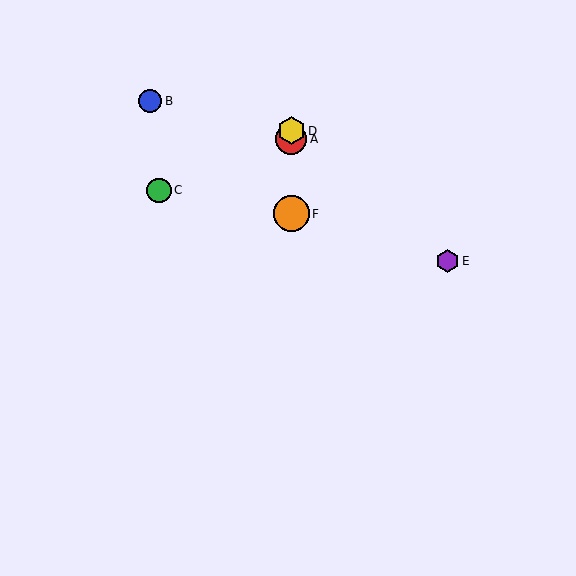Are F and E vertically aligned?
No, F is at x≈291 and E is at x≈447.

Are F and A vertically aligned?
Yes, both are at x≈291.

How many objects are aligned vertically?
3 objects (A, D, F) are aligned vertically.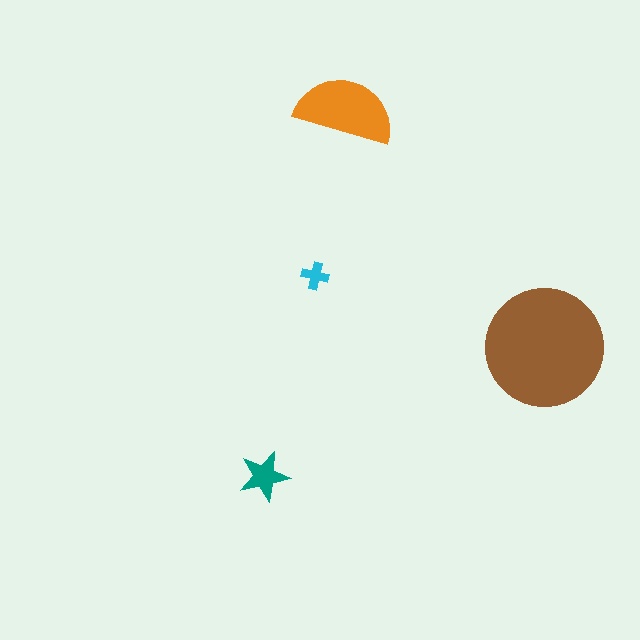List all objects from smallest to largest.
The cyan cross, the teal star, the orange semicircle, the brown circle.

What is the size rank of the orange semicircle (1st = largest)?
2nd.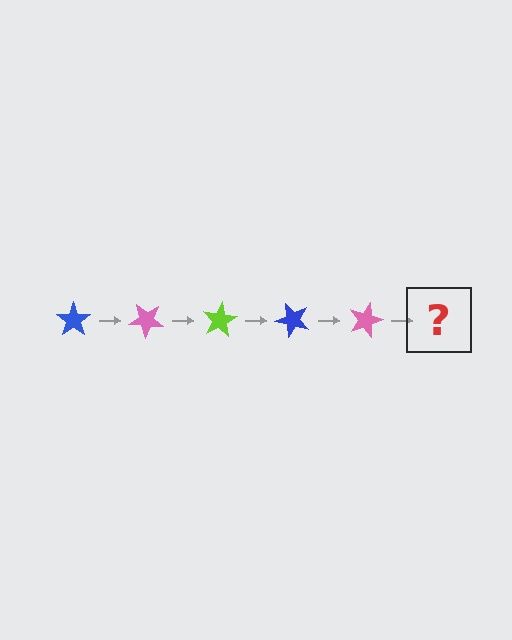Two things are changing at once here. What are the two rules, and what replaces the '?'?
The two rules are that it rotates 40 degrees each step and the color cycles through blue, pink, and lime. The '?' should be a lime star, rotated 200 degrees from the start.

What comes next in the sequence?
The next element should be a lime star, rotated 200 degrees from the start.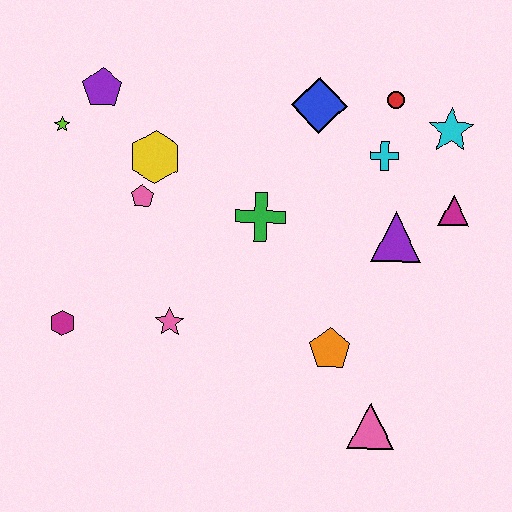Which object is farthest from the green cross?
The pink triangle is farthest from the green cross.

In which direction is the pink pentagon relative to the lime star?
The pink pentagon is to the right of the lime star.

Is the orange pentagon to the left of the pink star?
No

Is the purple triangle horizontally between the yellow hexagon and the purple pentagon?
No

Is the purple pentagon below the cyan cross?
No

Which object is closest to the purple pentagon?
The lime star is closest to the purple pentagon.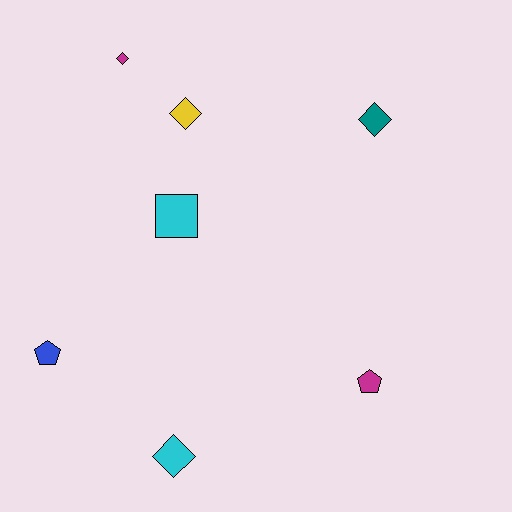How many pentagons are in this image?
There are 2 pentagons.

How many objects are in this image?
There are 7 objects.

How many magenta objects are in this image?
There are 2 magenta objects.